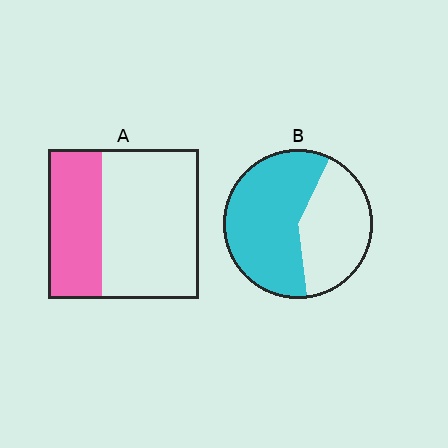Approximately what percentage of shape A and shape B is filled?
A is approximately 35% and B is approximately 60%.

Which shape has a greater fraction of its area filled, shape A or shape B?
Shape B.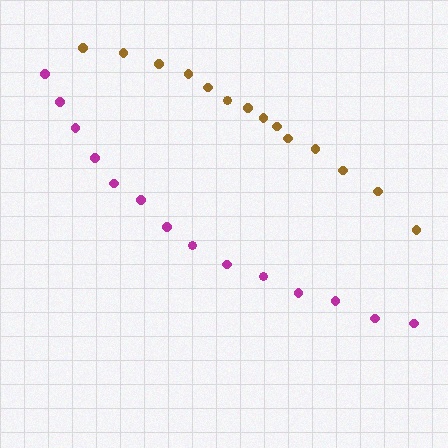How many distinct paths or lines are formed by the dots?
There are 2 distinct paths.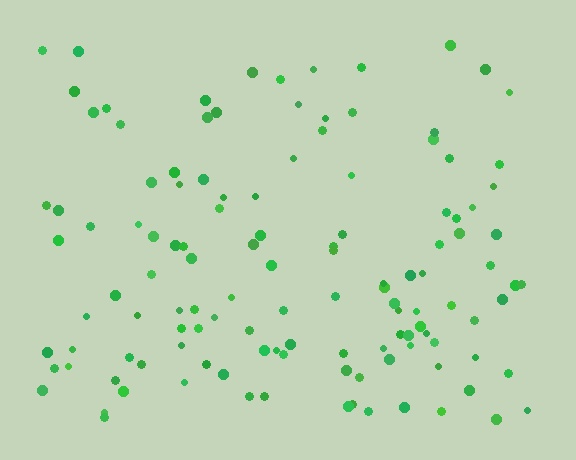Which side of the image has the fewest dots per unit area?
The top.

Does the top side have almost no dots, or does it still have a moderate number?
Still a moderate number, just noticeably fewer than the bottom.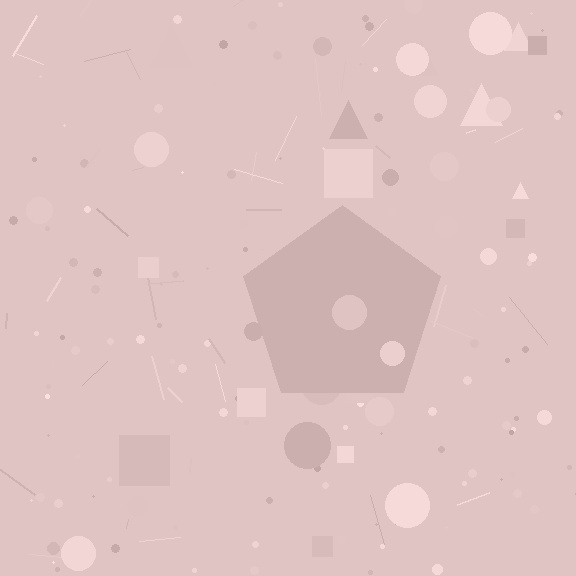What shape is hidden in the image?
A pentagon is hidden in the image.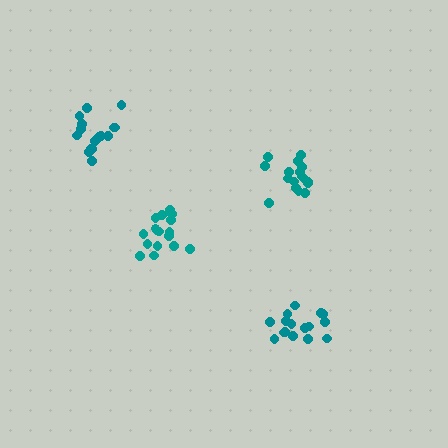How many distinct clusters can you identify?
There are 4 distinct clusters.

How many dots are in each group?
Group 1: 16 dots, Group 2: 16 dots, Group 3: 17 dots, Group 4: 17 dots (66 total).